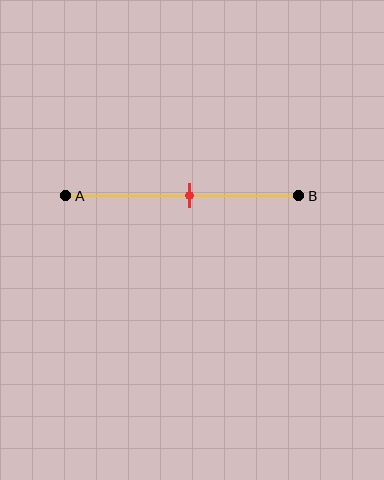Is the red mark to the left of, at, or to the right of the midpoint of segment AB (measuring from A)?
The red mark is approximately at the midpoint of segment AB.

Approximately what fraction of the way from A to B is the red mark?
The red mark is approximately 55% of the way from A to B.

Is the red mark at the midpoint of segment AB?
Yes, the mark is approximately at the midpoint.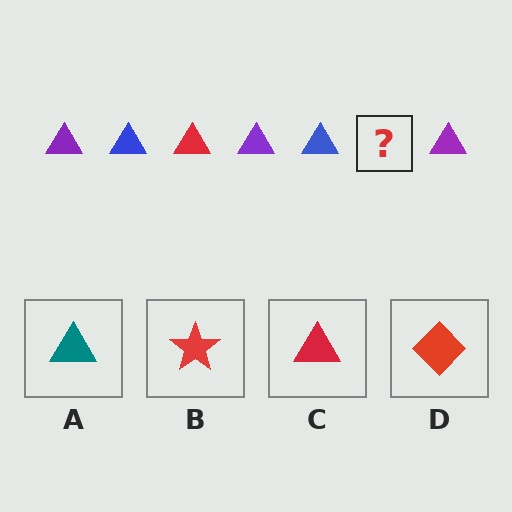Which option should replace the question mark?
Option C.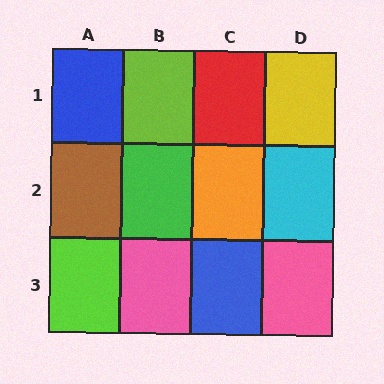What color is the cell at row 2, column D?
Cyan.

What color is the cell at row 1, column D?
Yellow.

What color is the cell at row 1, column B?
Lime.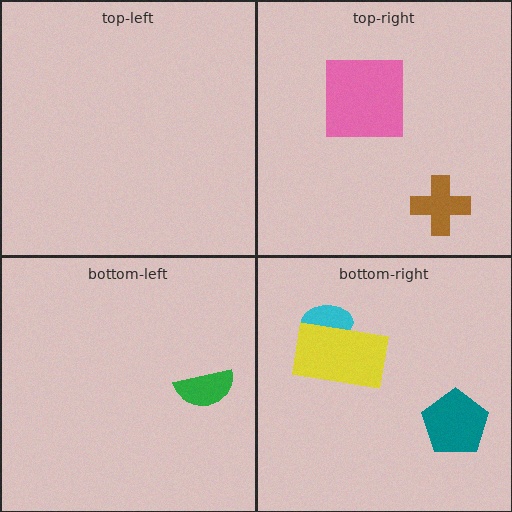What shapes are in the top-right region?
The brown cross, the pink square.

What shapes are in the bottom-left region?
The green semicircle.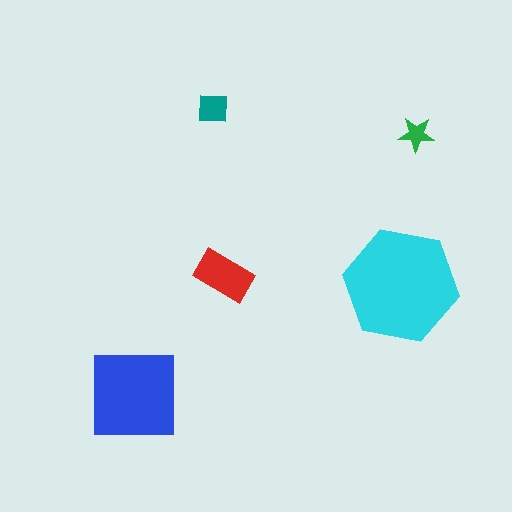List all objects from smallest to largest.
The green star, the teal square, the red rectangle, the blue square, the cyan hexagon.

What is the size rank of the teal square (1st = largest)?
4th.